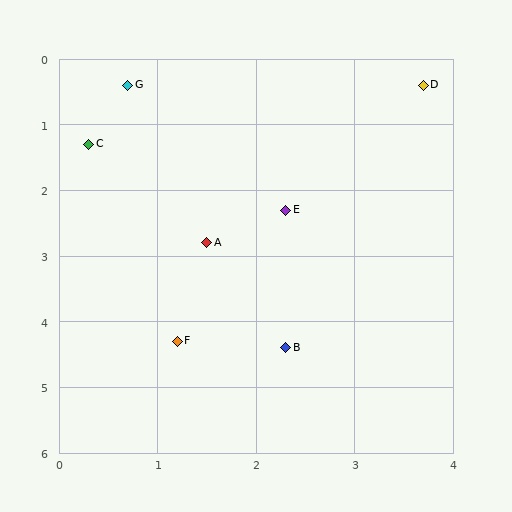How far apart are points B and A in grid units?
Points B and A are about 1.8 grid units apart.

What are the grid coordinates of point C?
Point C is at approximately (0.3, 1.3).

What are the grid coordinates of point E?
Point E is at approximately (2.3, 2.3).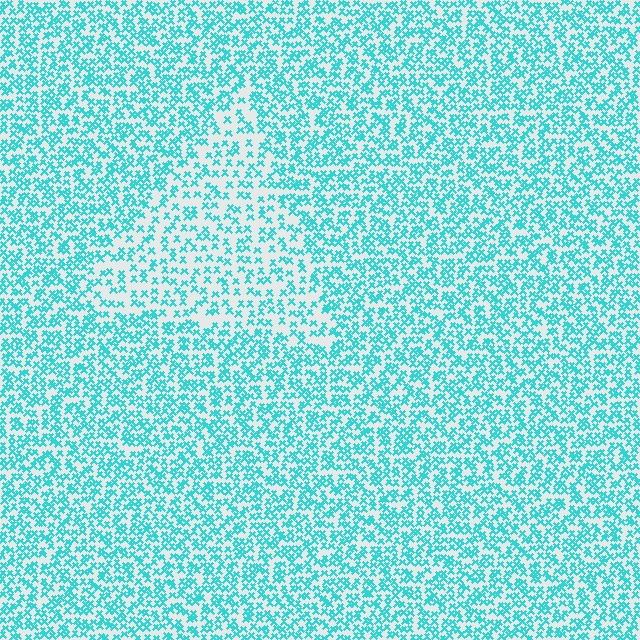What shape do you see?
I see a triangle.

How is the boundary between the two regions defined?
The boundary is defined by a change in element density (approximately 1.8x ratio). All elements are the same color, size, and shape.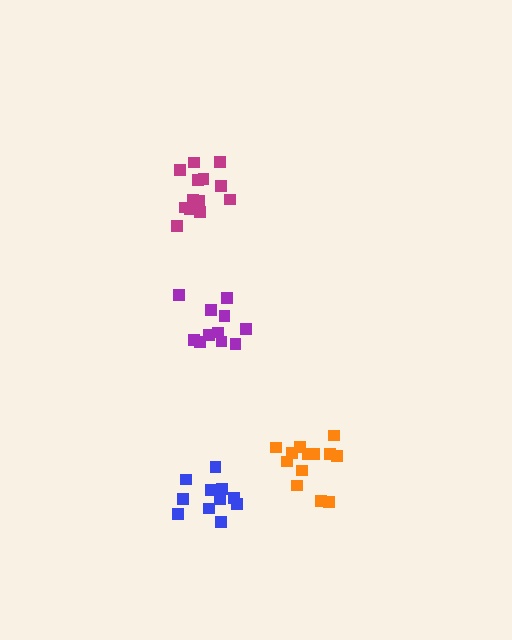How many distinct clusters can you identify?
There are 4 distinct clusters.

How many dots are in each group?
Group 1: 13 dots, Group 2: 13 dots, Group 3: 11 dots, Group 4: 11 dots (48 total).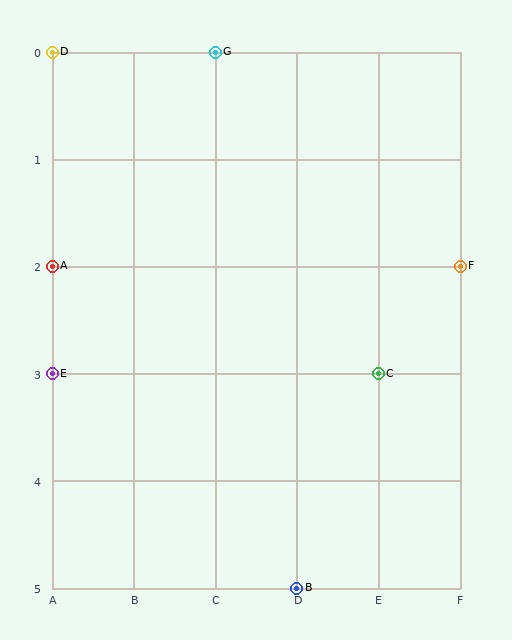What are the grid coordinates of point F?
Point F is at grid coordinates (F, 2).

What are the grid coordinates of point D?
Point D is at grid coordinates (A, 0).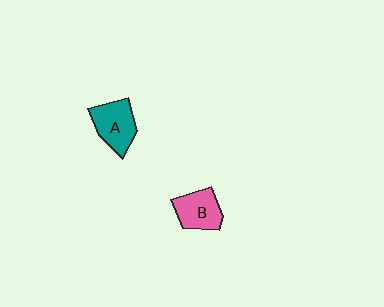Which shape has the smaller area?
Shape B (pink).